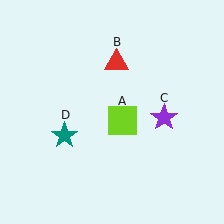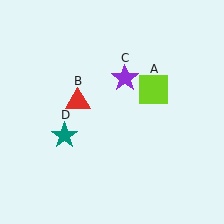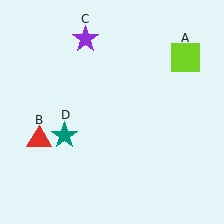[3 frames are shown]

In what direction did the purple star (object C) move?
The purple star (object C) moved up and to the left.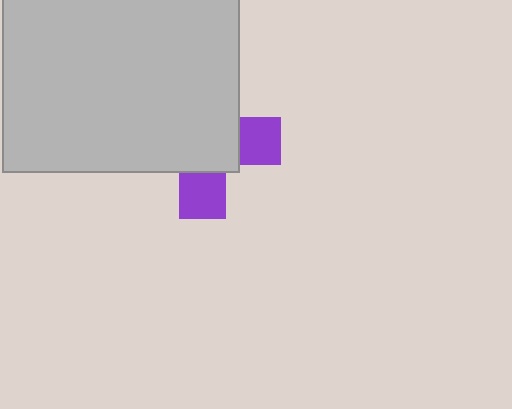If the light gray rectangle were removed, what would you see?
You would see the complete purple cross.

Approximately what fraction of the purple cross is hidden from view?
Roughly 67% of the purple cross is hidden behind the light gray rectangle.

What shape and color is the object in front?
The object in front is a light gray rectangle.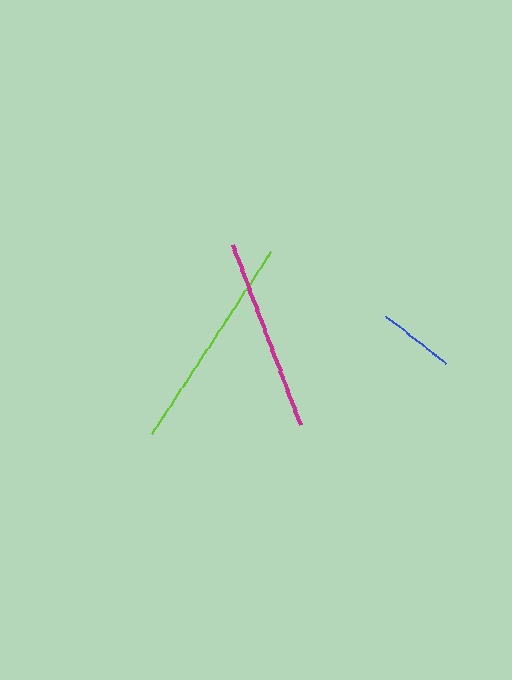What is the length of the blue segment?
The blue segment is approximately 75 pixels long.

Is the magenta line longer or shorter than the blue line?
The magenta line is longer than the blue line.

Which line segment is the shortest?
The blue line is the shortest at approximately 75 pixels.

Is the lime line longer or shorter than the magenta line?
The lime line is longer than the magenta line.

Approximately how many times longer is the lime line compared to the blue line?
The lime line is approximately 2.9 times the length of the blue line.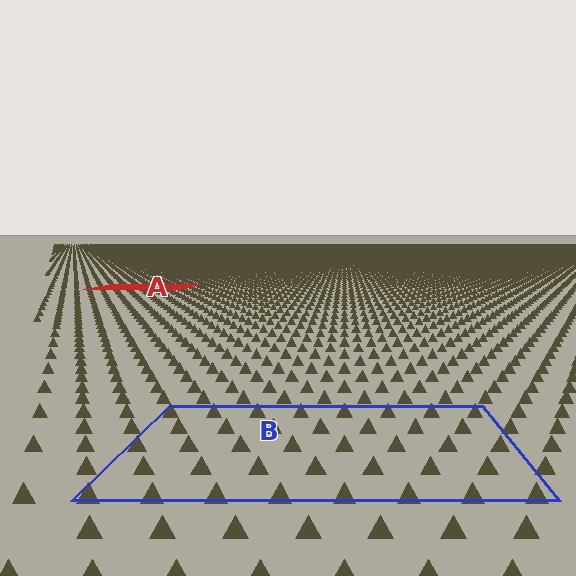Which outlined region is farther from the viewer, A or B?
Region A is farther from the viewer — the texture elements inside it appear smaller and more densely packed.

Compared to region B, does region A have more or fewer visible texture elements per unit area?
Region A has more texture elements per unit area — they are packed more densely because it is farther away.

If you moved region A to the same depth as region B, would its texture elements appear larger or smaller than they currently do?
They would appear larger. At a closer depth, the same texture elements are projected at a bigger on-screen size.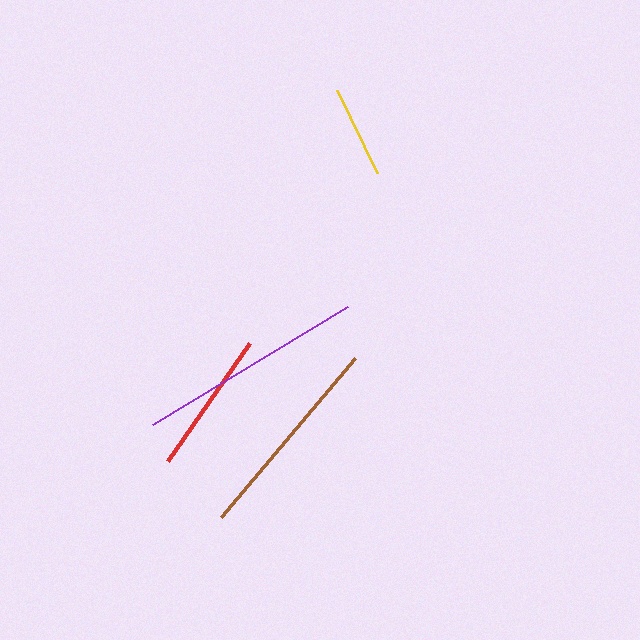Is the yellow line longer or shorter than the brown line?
The brown line is longer than the yellow line.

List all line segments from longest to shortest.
From longest to shortest: purple, brown, red, yellow.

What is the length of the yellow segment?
The yellow segment is approximately 92 pixels long.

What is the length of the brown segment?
The brown segment is approximately 208 pixels long.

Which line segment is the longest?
The purple line is the longest at approximately 228 pixels.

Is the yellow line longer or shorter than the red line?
The red line is longer than the yellow line.